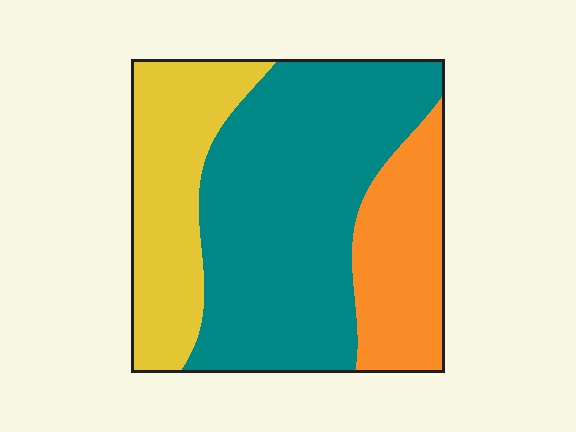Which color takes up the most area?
Teal, at roughly 55%.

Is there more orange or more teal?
Teal.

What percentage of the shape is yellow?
Yellow covers 26% of the shape.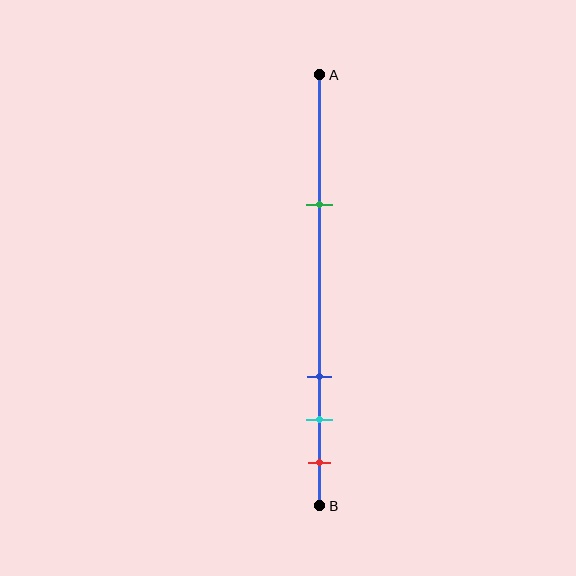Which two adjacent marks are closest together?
The cyan and red marks are the closest adjacent pair.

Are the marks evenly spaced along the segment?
No, the marks are not evenly spaced.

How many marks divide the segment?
There are 4 marks dividing the segment.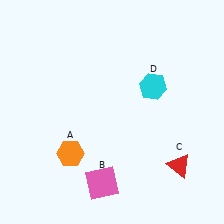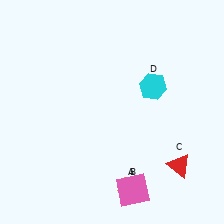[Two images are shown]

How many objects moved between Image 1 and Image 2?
2 objects moved between the two images.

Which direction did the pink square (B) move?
The pink square (B) moved right.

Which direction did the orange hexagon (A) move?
The orange hexagon (A) moved right.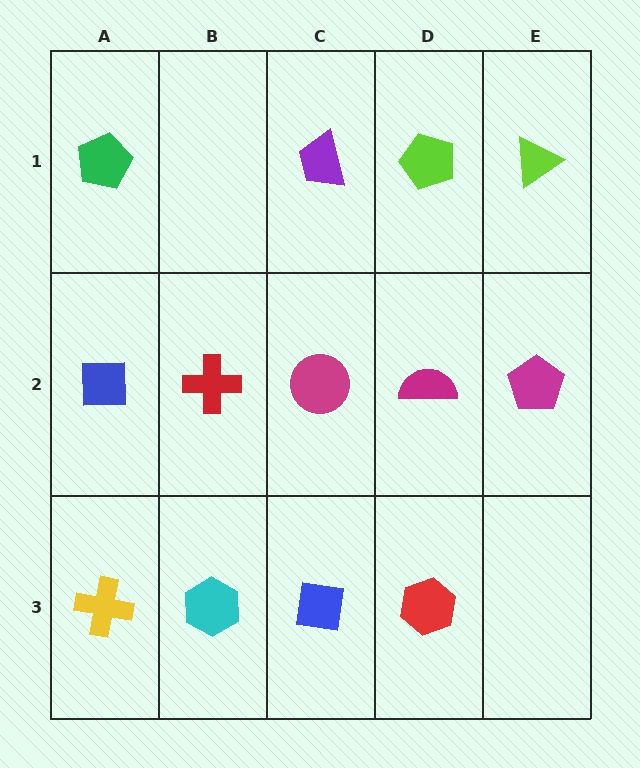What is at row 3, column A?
A yellow cross.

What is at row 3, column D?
A red hexagon.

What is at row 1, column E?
A lime triangle.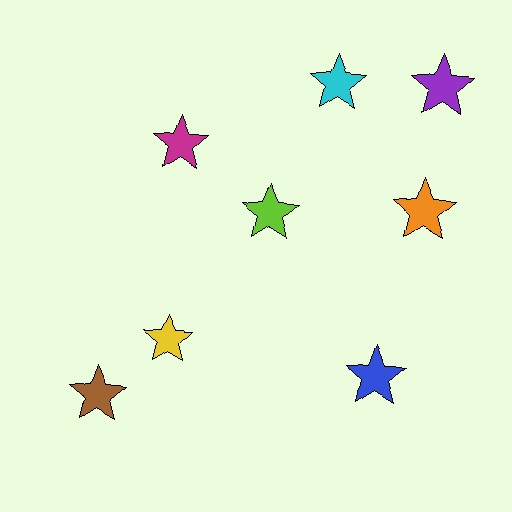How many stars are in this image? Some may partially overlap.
There are 8 stars.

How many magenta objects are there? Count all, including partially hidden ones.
There is 1 magenta object.